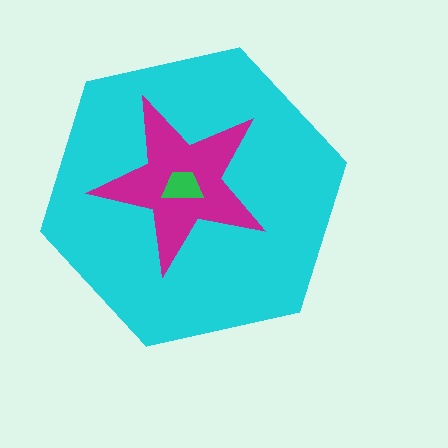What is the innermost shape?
The green trapezoid.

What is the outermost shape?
The cyan hexagon.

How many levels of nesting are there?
3.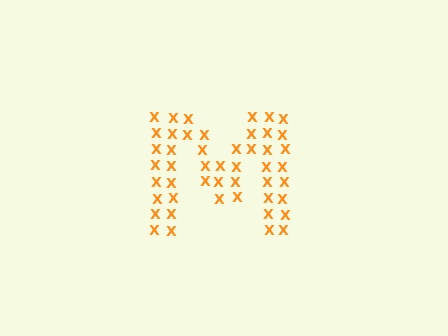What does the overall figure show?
The overall figure shows the letter M.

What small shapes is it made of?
It is made of small letter X's.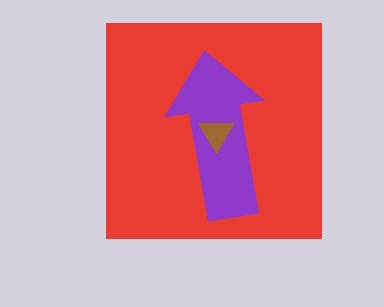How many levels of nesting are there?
3.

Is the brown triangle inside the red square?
Yes.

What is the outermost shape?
The red square.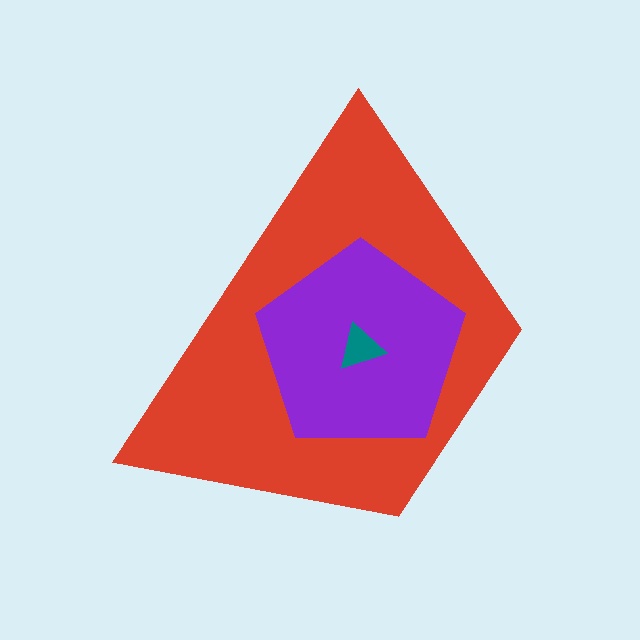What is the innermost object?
The teal triangle.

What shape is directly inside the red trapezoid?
The purple pentagon.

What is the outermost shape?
The red trapezoid.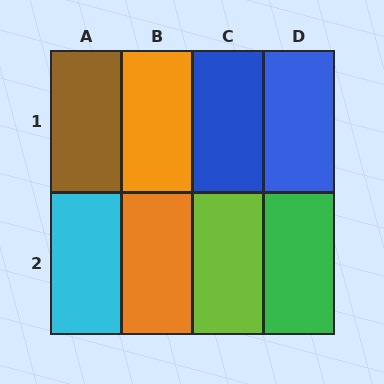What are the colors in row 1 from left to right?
Brown, orange, blue, blue.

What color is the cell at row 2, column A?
Cyan.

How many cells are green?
1 cell is green.